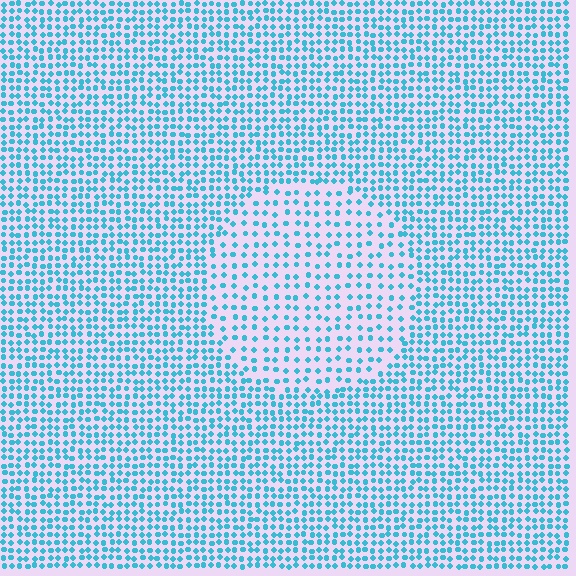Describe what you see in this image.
The image contains small cyan elements arranged at two different densities. A circle-shaped region is visible where the elements are less densely packed than the surrounding area.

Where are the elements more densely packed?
The elements are more densely packed outside the circle boundary.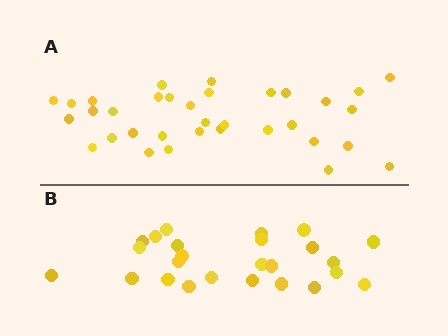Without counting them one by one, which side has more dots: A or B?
Region A (the top region) has more dots.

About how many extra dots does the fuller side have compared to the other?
Region A has roughly 8 or so more dots than region B.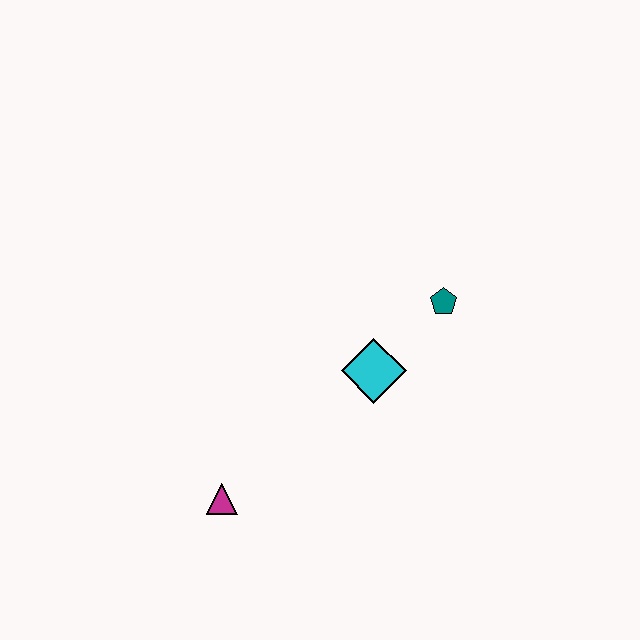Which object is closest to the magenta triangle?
The cyan diamond is closest to the magenta triangle.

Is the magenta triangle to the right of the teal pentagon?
No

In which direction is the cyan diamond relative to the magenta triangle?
The cyan diamond is to the right of the magenta triangle.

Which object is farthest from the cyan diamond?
The magenta triangle is farthest from the cyan diamond.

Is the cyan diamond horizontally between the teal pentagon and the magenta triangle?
Yes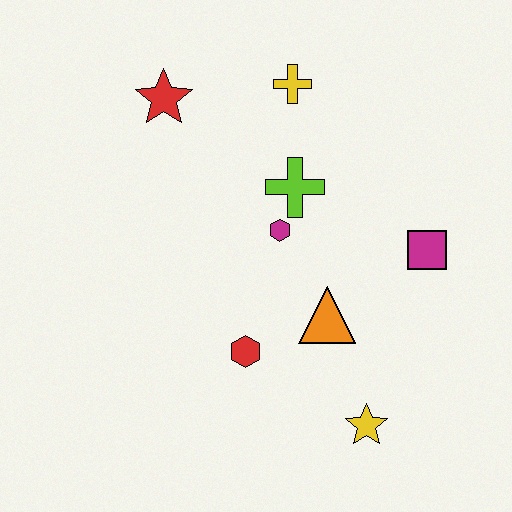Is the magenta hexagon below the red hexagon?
No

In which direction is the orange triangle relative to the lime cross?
The orange triangle is below the lime cross.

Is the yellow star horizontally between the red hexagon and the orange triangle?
No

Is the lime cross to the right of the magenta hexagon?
Yes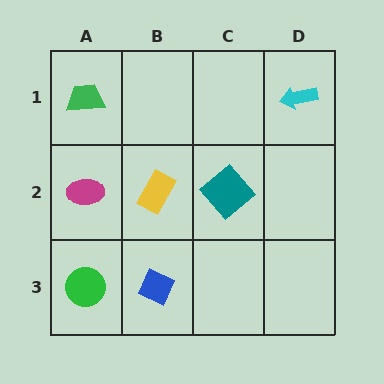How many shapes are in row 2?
3 shapes.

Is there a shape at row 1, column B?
No, that cell is empty.